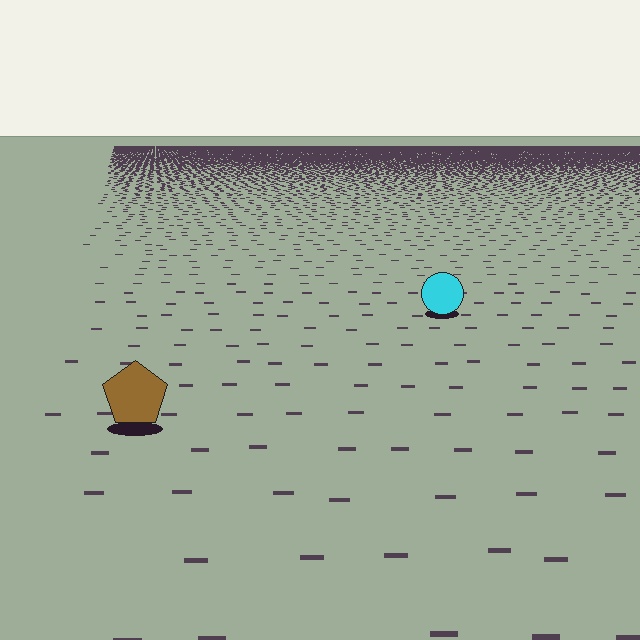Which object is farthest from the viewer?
The cyan circle is farthest from the viewer. It appears smaller and the ground texture around it is denser.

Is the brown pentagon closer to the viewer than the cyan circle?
Yes. The brown pentagon is closer — you can tell from the texture gradient: the ground texture is coarser near it.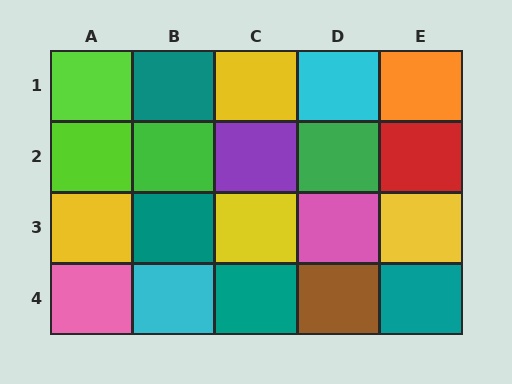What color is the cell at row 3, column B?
Teal.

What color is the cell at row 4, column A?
Pink.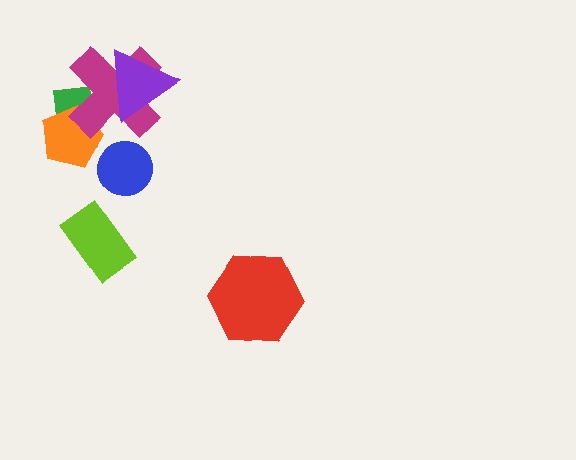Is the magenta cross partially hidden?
Yes, it is partially covered by another shape.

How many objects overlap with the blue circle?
0 objects overlap with the blue circle.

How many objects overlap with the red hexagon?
0 objects overlap with the red hexagon.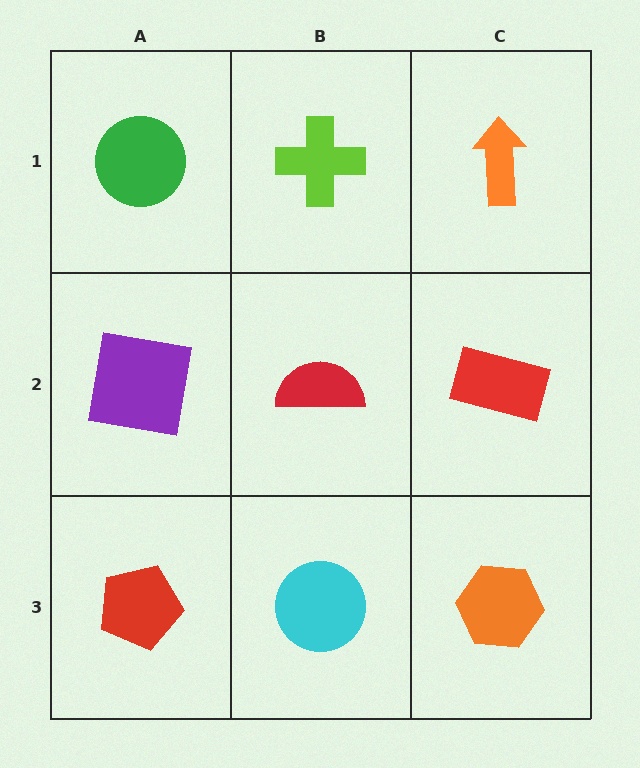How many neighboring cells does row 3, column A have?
2.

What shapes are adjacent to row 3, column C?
A red rectangle (row 2, column C), a cyan circle (row 3, column B).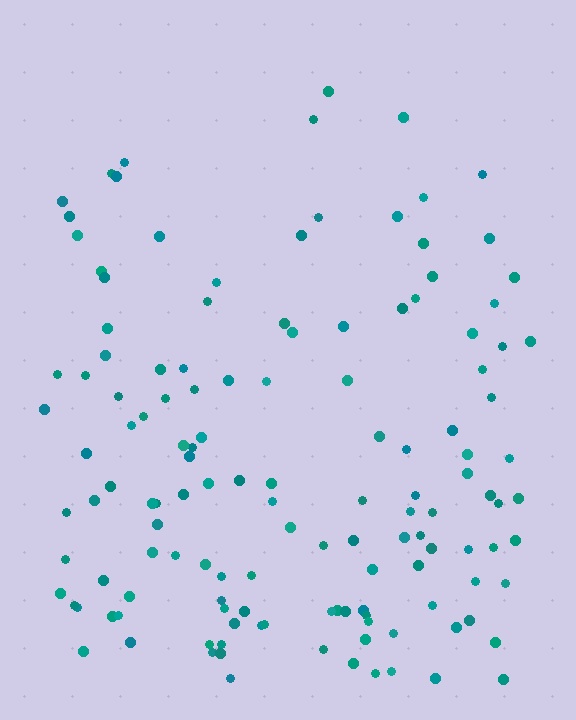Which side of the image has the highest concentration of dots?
The bottom.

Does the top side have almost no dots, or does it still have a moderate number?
Still a moderate number, just noticeably fewer than the bottom.